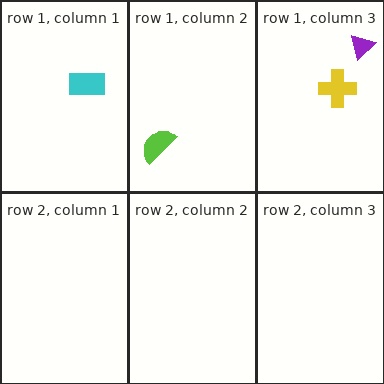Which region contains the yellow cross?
The row 1, column 3 region.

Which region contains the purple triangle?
The row 1, column 3 region.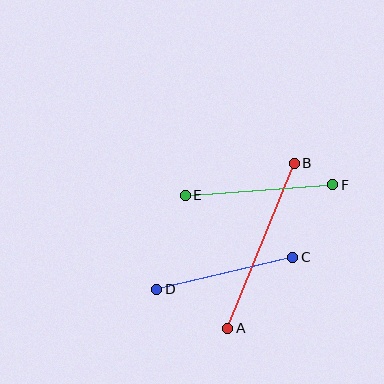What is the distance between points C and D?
The distance is approximately 140 pixels.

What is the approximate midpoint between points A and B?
The midpoint is at approximately (261, 246) pixels.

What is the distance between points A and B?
The distance is approximately 178 pixels.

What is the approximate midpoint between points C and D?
The midpoint is at approximately (225, 273) pixels.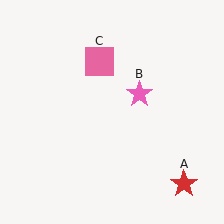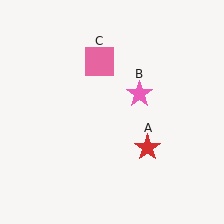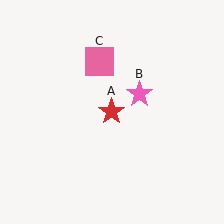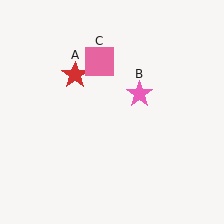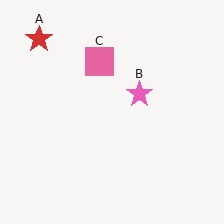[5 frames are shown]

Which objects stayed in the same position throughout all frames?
Pink star (object B) and pink square (object C) remained stationary.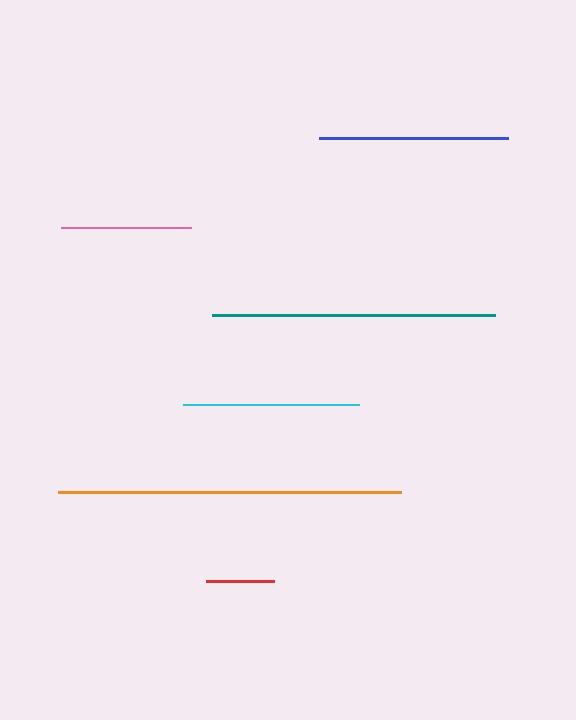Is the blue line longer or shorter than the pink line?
The blue line is longer than the pink line.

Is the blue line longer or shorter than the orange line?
The orange line is longer than the blue line.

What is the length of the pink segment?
The pink segment is approximately 130 pixels long.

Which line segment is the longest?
The orange line is the longest at approximately 343 pixels.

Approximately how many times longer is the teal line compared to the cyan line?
The teal line is approximately 1.6 times the length of the cyan line.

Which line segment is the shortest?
The red line is the shortest at approximately 68 pixels.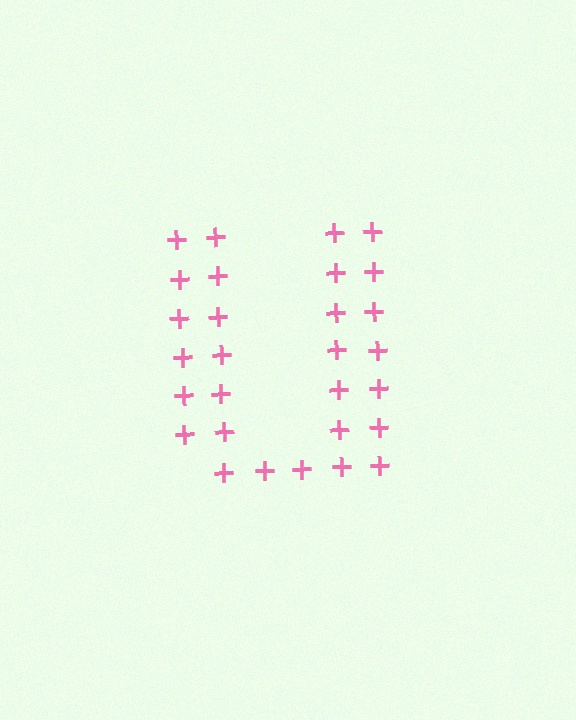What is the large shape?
The large shape is the letter U.